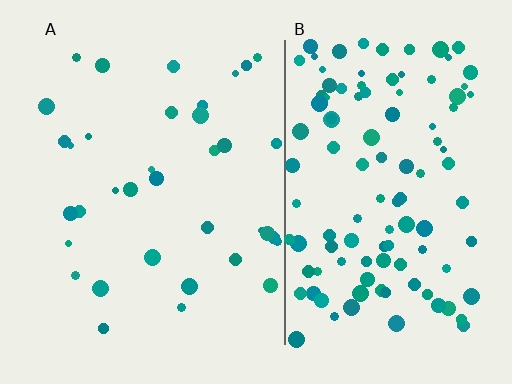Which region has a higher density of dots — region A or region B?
B (the right).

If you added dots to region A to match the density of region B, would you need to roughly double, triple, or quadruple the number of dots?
Approximately triple.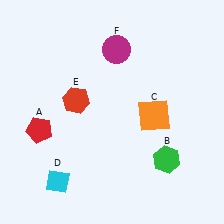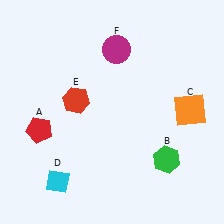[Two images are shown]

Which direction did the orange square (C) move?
The orange square (C) moved right.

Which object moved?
The orange square (C) moved right.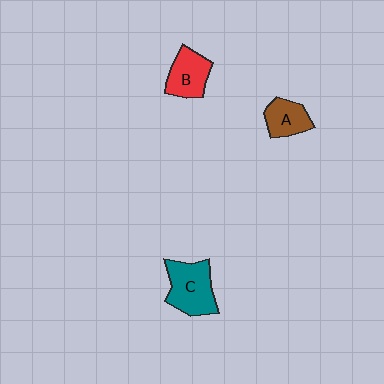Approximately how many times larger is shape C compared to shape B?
Approximately 1.3 times.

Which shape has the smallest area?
Shape A (brown).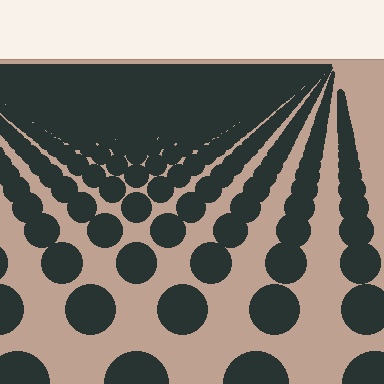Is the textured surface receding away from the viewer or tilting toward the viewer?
The surface is receding away from the viewer. Texture elements get smaller and denser toward the top.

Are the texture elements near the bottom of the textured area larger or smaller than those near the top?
Larger. Near the bottom, elements are closer to the viewer and appear at a bigger on-screen size.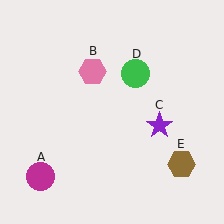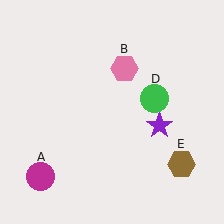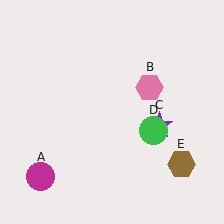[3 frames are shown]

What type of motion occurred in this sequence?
The pink hexagon (object B), green circle (object D) rotated clockwise around the center of the scene.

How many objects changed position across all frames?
2 objects changed position: pink hexagon (object B), green circle (object D).